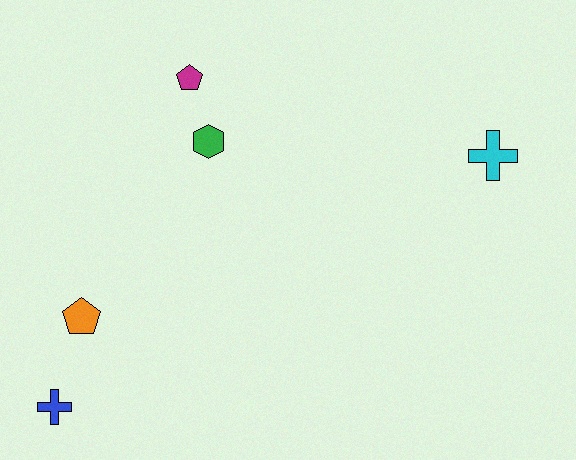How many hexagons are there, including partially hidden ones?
There is 1 hexagon.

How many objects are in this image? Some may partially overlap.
There are 5 objects.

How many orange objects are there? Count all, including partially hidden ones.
There is 1 orange object.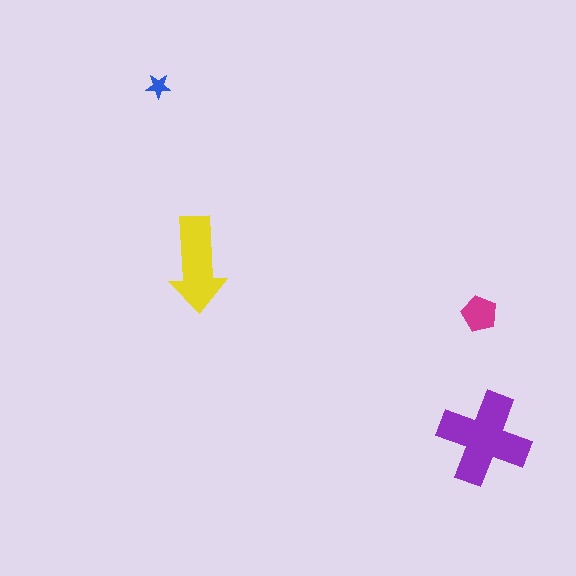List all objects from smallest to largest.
The blue star, the magenta pentagon, the yellow arrow, the purple cross.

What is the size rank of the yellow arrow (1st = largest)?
2nd.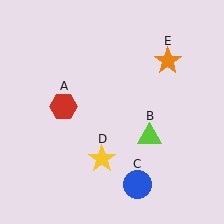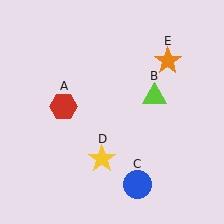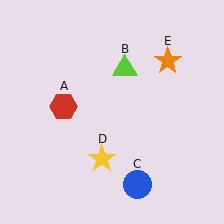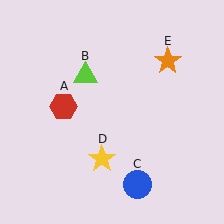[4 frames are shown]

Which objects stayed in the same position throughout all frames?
Red hexagon (object A) and blue circle (object C) and yellow star (object D) and orange star (object E) remained stationary.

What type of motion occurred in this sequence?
The lime triangle (object B) rotated counterclockwise around the center of the scene.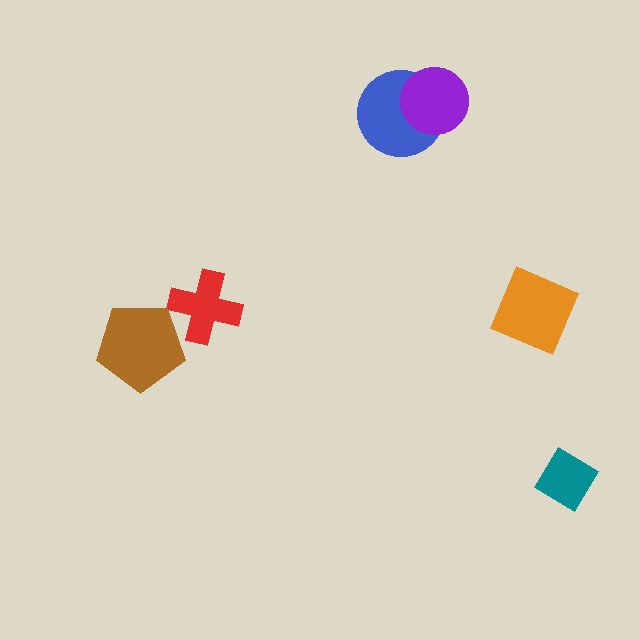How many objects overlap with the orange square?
0 objects overlap with the orange square.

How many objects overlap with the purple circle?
1 object overlaps with the purple circle.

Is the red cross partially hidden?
Yes, it is partially covered by another shape.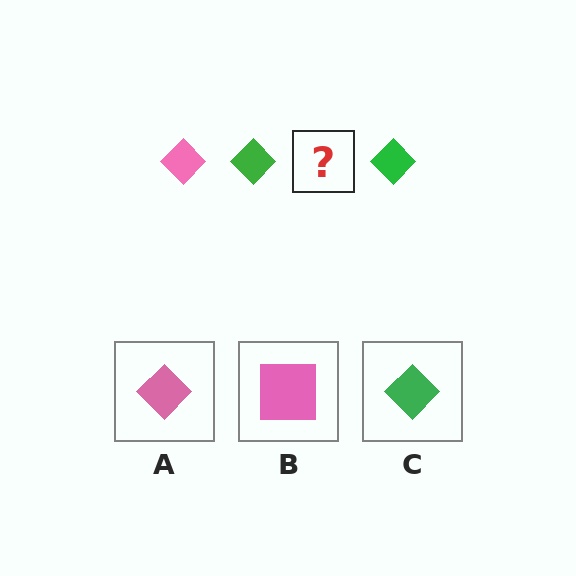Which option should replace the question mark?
Option A.